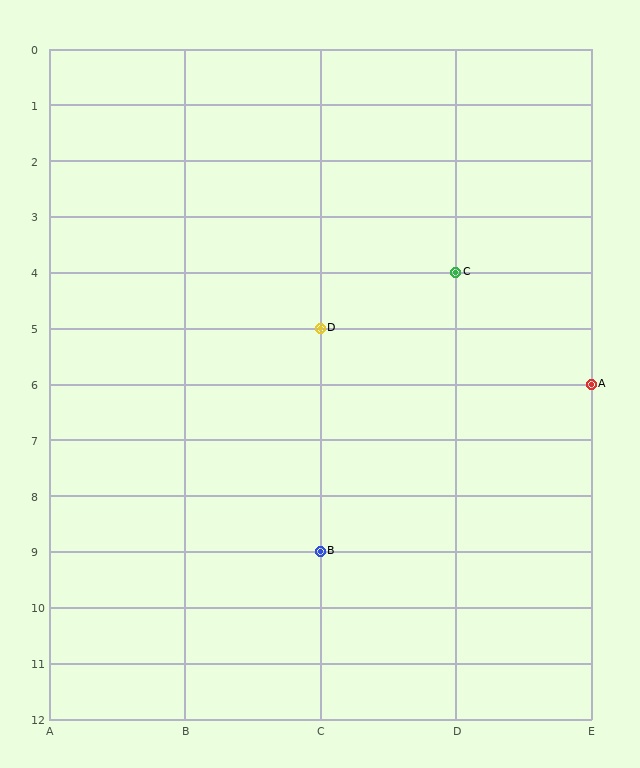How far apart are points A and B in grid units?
Points A and B are 2 columns and 3 rows apart (about 3.6 grid units diagonally).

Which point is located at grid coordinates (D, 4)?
Point C is at (D, 4).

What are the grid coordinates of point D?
Point D is at grid coordinates (C, 5).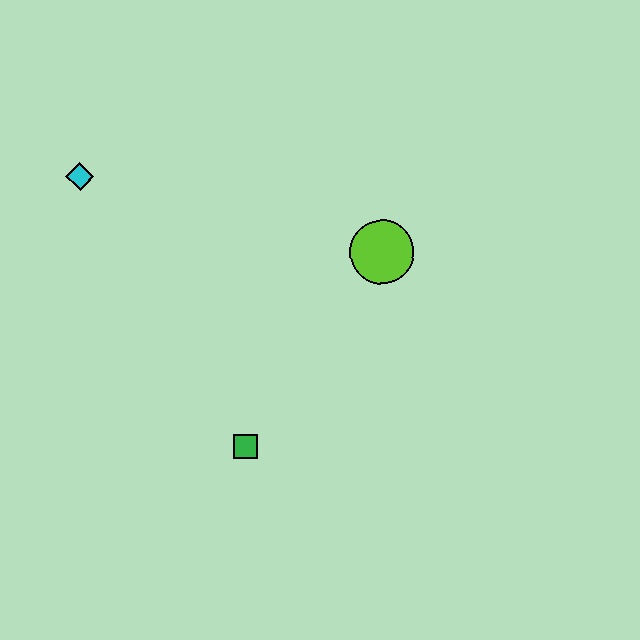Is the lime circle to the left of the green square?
No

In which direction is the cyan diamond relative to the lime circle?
The cyan diamond is to the left of the lime circle.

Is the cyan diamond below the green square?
No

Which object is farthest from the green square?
The cyan diamond is farthest from the green square.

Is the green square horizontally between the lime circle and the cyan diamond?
Yes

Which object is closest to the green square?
The lime circle is closest to the green square.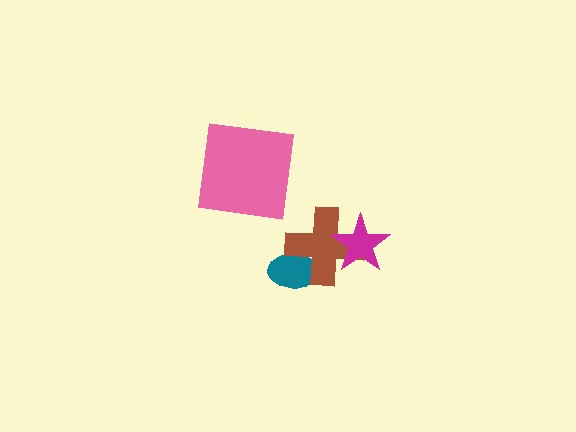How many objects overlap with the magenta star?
1 object overlaps with the magenta star.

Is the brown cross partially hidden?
Yes, it is partially covered by another shape.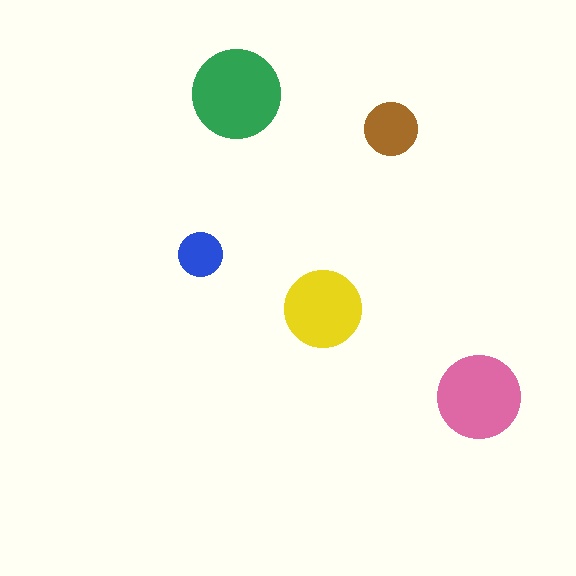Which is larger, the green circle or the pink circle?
The green one.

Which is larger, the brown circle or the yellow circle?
The yellow one.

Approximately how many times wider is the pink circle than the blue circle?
About 2 times wider.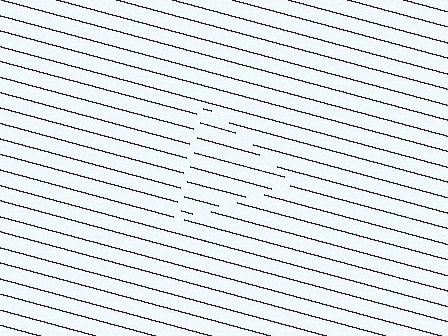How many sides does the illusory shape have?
3 sides — the line-ends trace a triangle.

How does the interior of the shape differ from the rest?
The interior of the shape contains the same grating, shifted by half a period — the contour is defined by the phase discontinuity where line-ends from the inner and outer gratings abut.